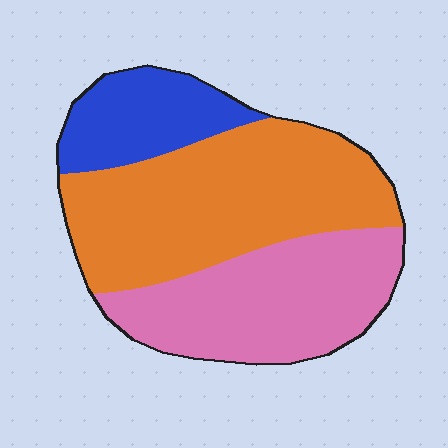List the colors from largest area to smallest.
From largest to smallest: orange, pink, blue.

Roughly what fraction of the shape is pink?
Pink covers about 35% of the shape.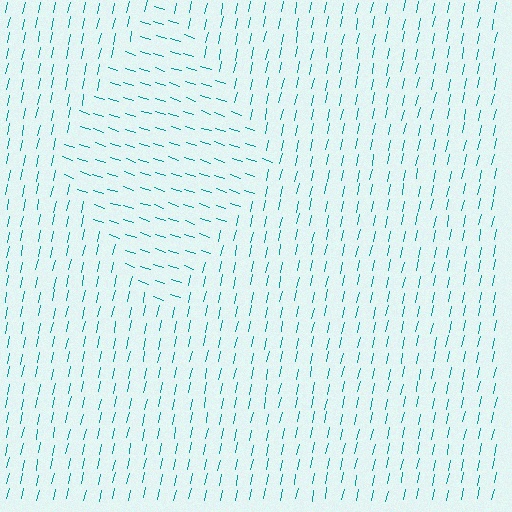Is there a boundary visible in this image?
Yes, there is a texture boundary formed by a change in line orientation.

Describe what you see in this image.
The image is filled with small teal line segments. A diamond region in the image has lines oriented differently from the surrounding lines, creating a visible texture boundary.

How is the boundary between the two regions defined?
The boundary is defined purely by a change in line orientation (approximately 84 degrees difference). All lines are the same color and thickness.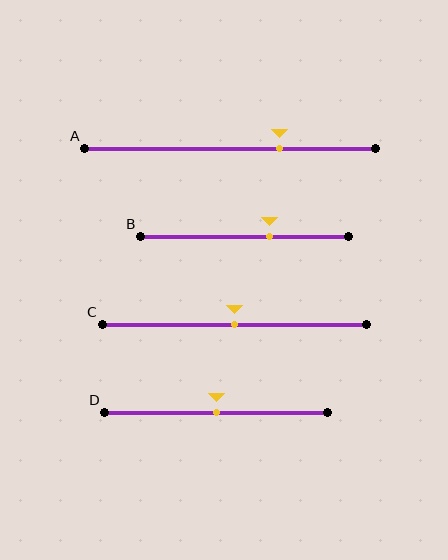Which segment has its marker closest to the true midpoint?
Segment C has its marker closest to the true midpoint.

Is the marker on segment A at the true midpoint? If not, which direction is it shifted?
No, the marker on segment A is shifted to the right by about 17% of the segment length.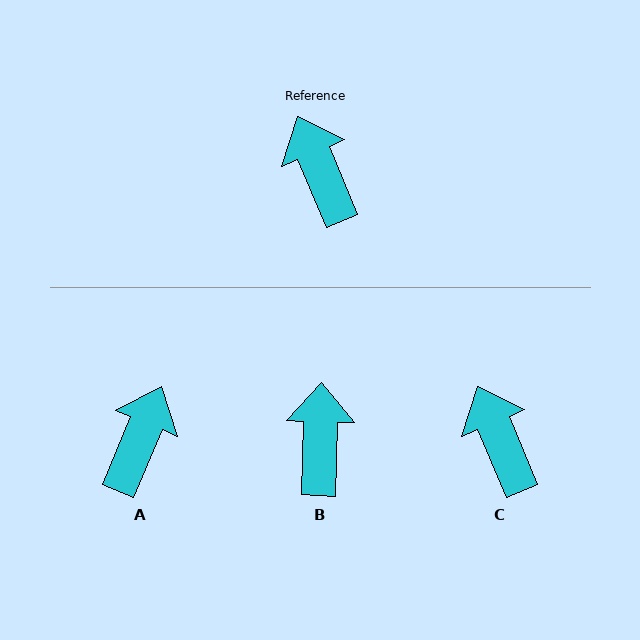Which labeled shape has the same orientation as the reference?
C.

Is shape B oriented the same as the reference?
No, it is off by about 25 degrees.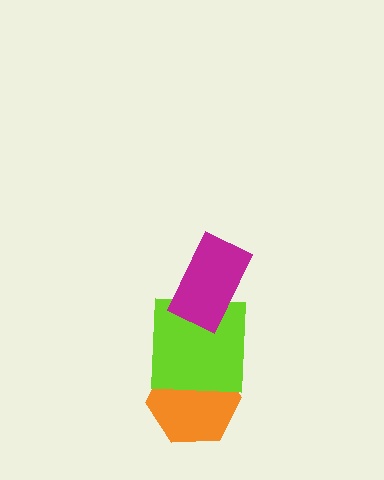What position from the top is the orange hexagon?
The orange hexagon is 3rd from the top.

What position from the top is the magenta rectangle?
The magenta rectangle is 1st from the top.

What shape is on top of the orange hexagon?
The lime square is on top of the orange hexagon.